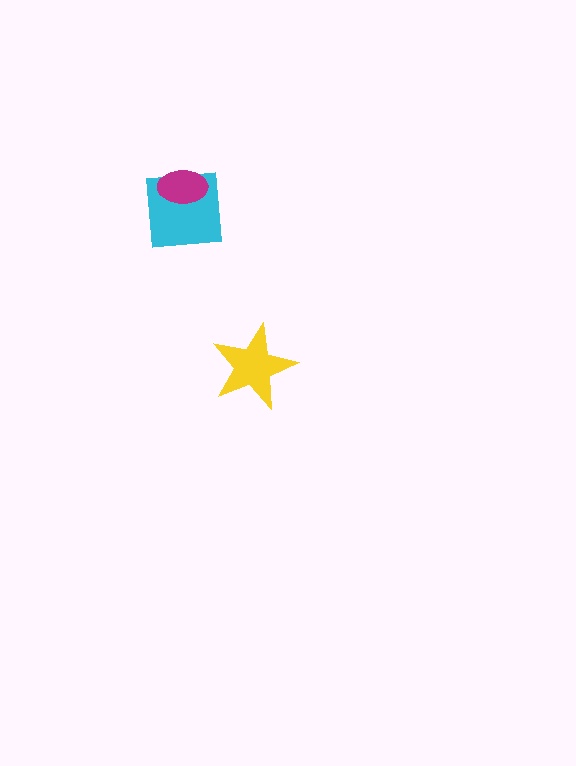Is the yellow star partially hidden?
No, no other shape covers it.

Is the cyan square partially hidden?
Yes, it is partially covered by another shape.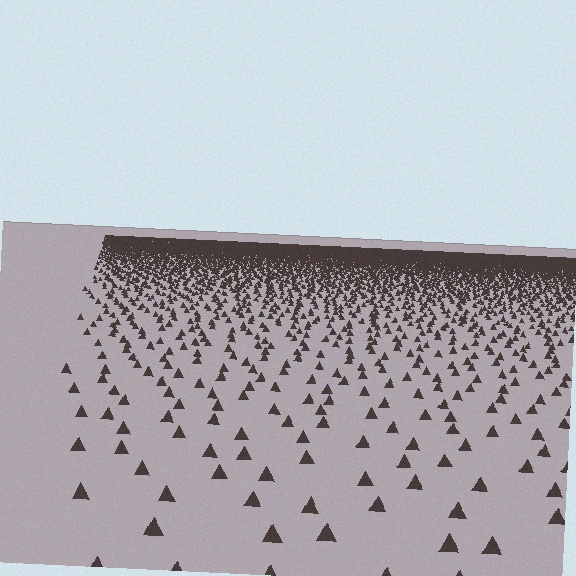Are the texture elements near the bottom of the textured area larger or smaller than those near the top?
Larger. Near the bottom, elements are closer to the viewer and appear at a bigger on-screen size.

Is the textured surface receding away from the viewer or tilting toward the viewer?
The surface is receding away from the viewer. Texture elements get smaller and denser toward the top.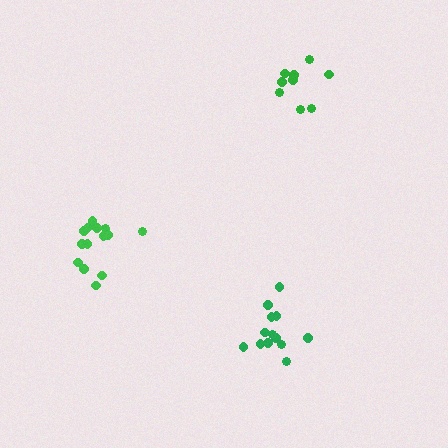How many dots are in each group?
Group 1: 13 dots, Group 2: 14 dots, Group 3: 9 dots (36 total).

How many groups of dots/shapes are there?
There are 3 groups.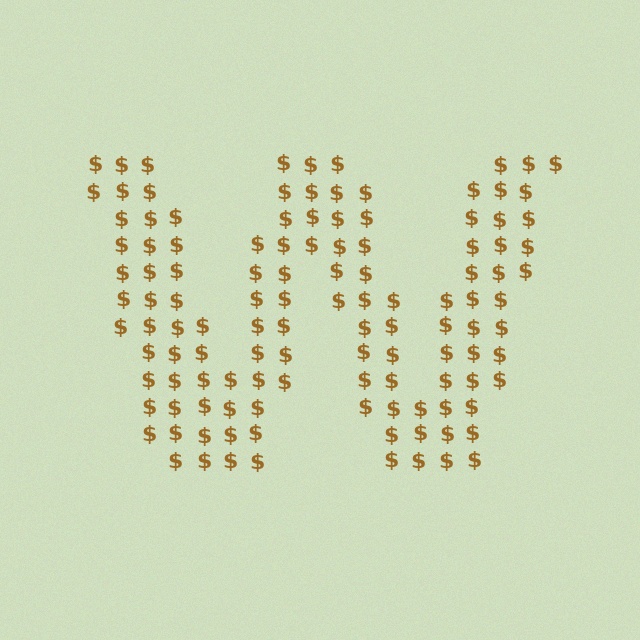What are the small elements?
The small elements are dollar signs.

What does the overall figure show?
The overall figure shows the letter W.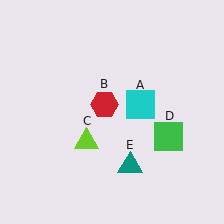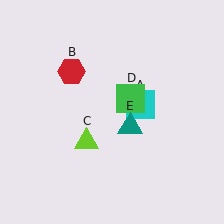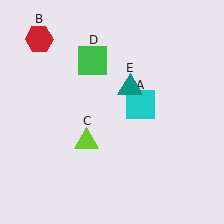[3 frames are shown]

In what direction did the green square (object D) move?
The green square (object D) moved up and to the left.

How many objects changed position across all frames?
3 objects changed position: red hexagon (object B), green square (object D), teal triangle (object E).